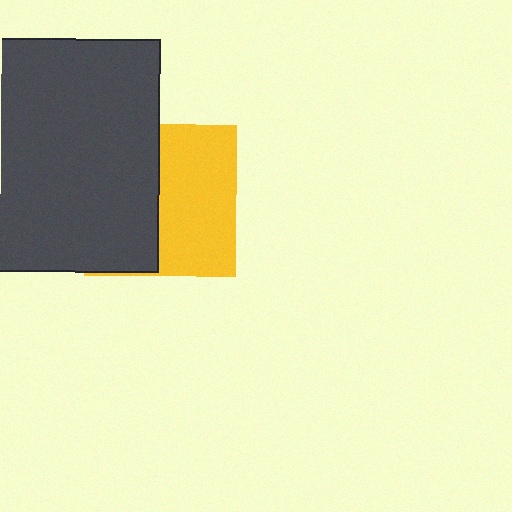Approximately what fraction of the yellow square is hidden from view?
Roughly 49% of the yellow square is hidden behind the dark gray rectangle.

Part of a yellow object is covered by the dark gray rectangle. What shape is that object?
It is a square.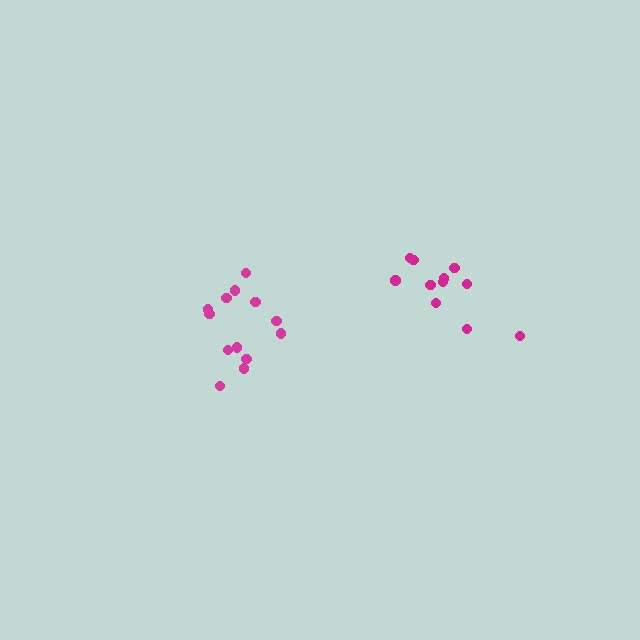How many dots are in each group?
Group 1: 11 dots, Group 2: 13 dots (24 total).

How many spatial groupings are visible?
There are 2 spatial groupings.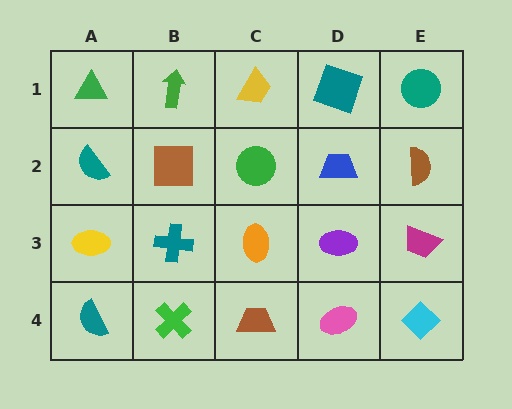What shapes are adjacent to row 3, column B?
A brown square (row 2, column B), a green cross (row 4, column B), a yellow ellipse (row 3, column A), an orange ellipse (row 3, column C).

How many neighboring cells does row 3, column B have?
4.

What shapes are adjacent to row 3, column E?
A brown semicircle (row 2, column E), a cyan diamond (row 4, column E), a purple ellipse (row 3, column D).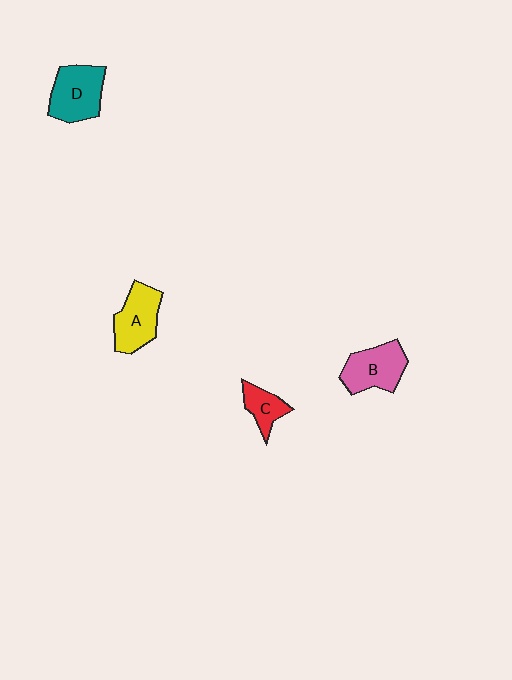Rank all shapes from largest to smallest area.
From largest to smallest: D (teal), B (pink), A (yellow), C (red).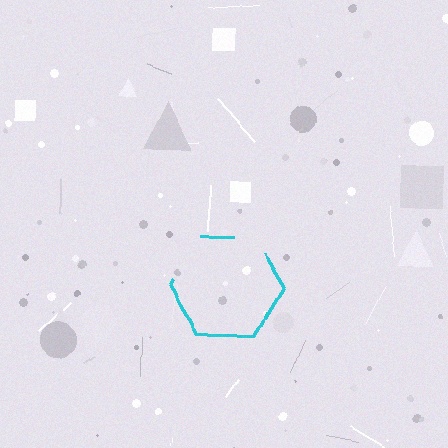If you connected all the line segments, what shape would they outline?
They would outline a hexagon.